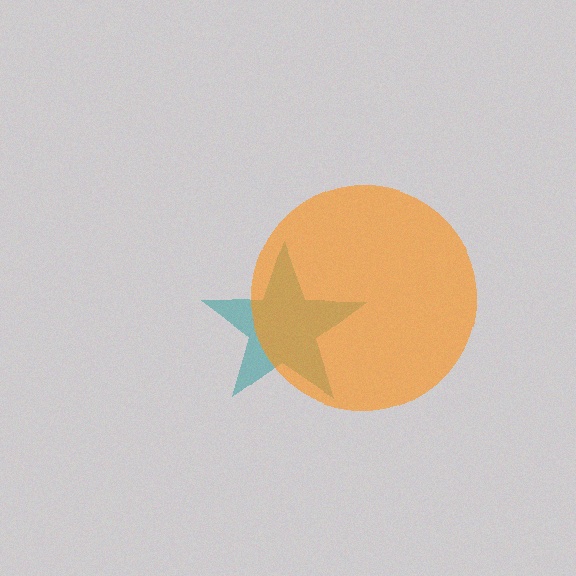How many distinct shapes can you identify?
There are 2 distinct shapes: a teal star, an orange circle.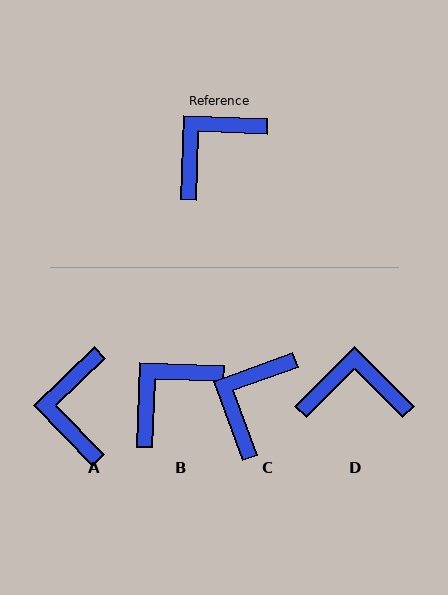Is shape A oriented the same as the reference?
No, it is off by about 46 degrees.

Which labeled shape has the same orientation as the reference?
B.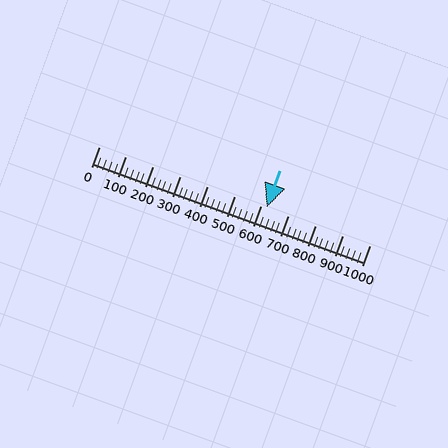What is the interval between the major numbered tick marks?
The major tick marks are spaced 100 units apart.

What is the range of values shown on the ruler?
The ruler shows values from 0 to 1000.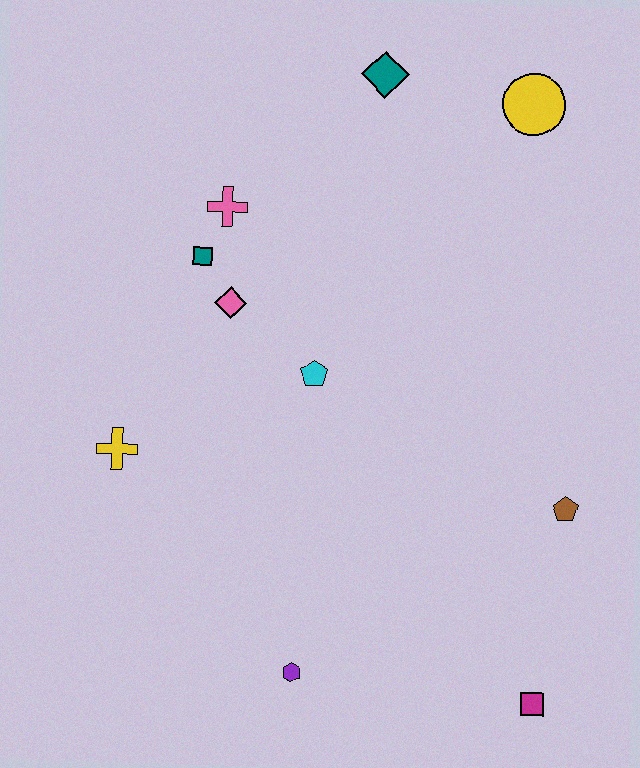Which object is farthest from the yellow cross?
The yellow circle is farthest from the yellow cross.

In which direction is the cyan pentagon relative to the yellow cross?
The cyan pentagon is to the right of the yellow cross.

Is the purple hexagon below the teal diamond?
Yes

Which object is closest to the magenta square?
The brown pentagon is closest to the magenta square.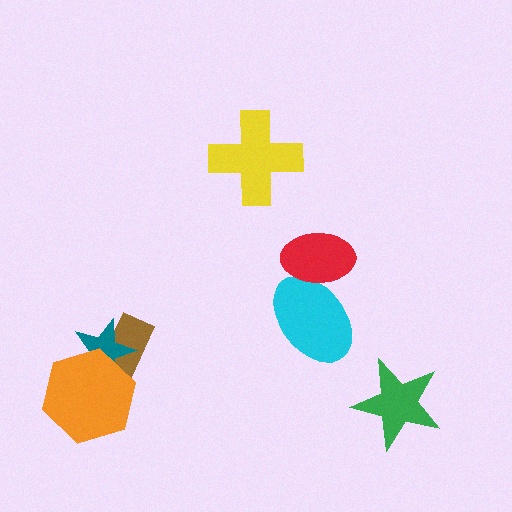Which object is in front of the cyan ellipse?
The red ellipse is in front of the cyan ellipse.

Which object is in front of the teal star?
The orange hexagon is in front of the teal star.